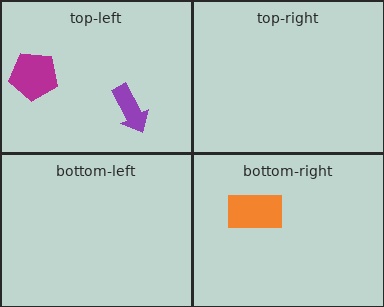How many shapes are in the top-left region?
2.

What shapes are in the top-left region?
The purple arrow, the magenta pentagon.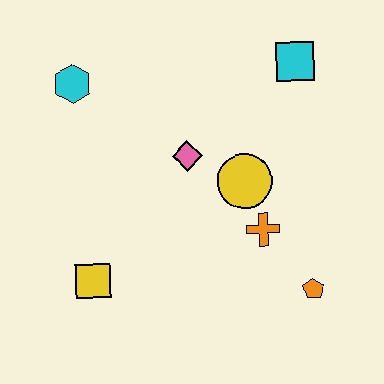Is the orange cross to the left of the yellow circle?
No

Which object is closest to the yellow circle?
The orange cross is closest to the yellow circle.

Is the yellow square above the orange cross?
No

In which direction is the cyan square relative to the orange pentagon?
The cyan square is above the orange pentagon.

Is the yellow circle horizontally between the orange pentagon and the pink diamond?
Yes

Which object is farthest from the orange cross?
The cyan hexagon is farthest from the orange cross.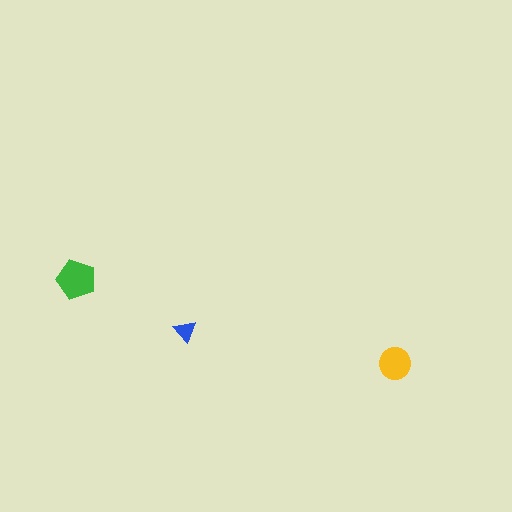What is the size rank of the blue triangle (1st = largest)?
3rd.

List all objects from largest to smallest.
The green pentagon, the yellow circle, the blue triangle.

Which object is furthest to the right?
The yellow circle is rightmost.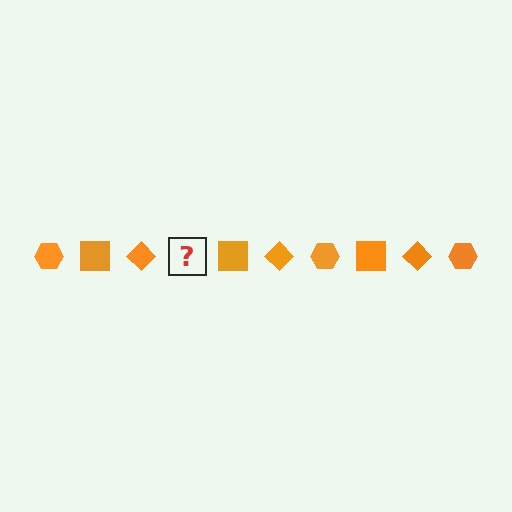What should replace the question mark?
The question mark should be replaced with an orange hexagon.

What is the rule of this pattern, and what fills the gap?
The rule is that the pattern cycles through hexagon, square, diamond shapes in orange. The gap should be filled with an orange hexagon.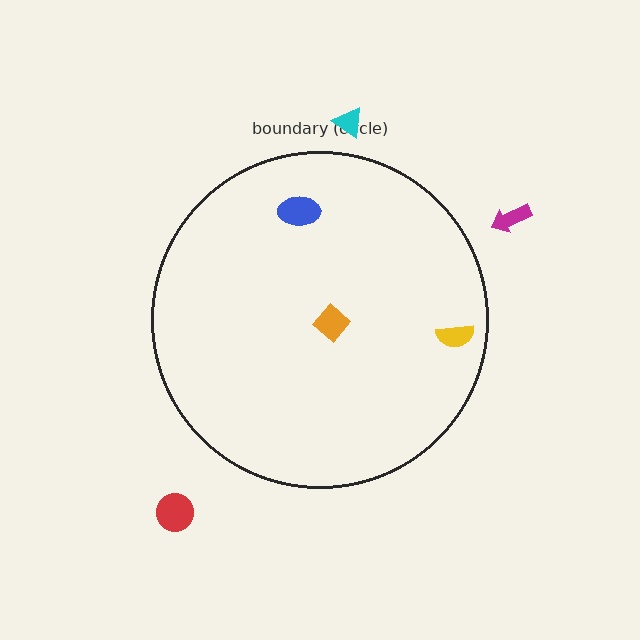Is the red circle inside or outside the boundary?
Outside.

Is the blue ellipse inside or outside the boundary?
Inside.